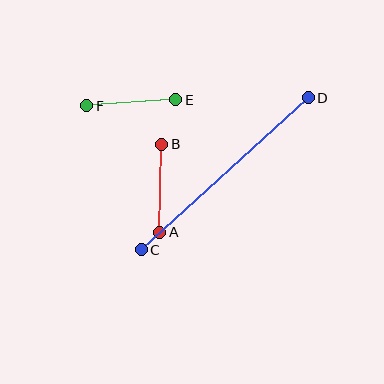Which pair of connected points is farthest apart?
Points C and D are farthest apart.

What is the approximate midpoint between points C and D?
The midpoint is at approximately (225, 174) pixels.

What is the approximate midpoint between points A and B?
The midpoint is at approximately (161, 188) pixels.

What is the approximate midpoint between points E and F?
The midpoint is at approximately (131, 103) pixels.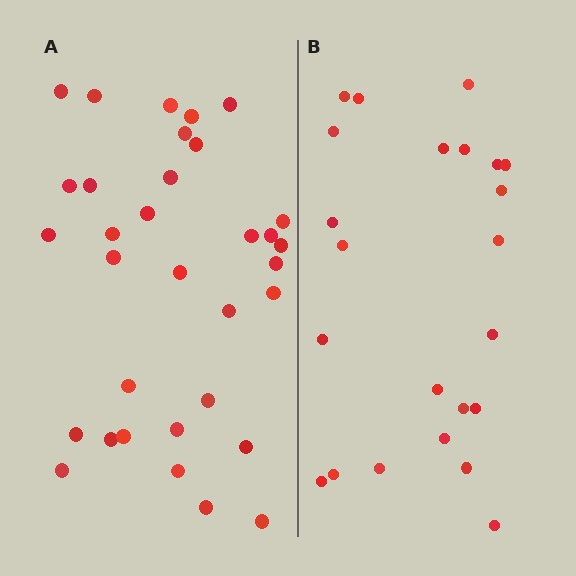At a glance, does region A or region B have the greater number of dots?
Region A (the left region) has more dots.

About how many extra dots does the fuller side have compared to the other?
Region A has roughly 10 or so more dots than region B.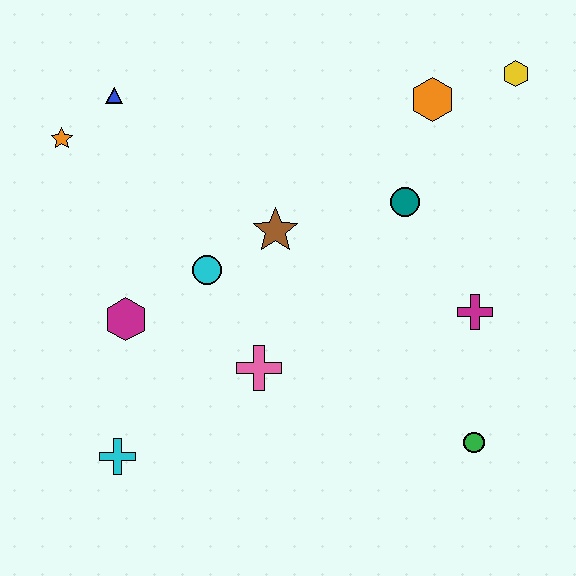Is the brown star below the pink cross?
No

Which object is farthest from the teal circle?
The cyan cross is farthest from the teal circle.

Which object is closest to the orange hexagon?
The yellow hexagon is closest to the orange hexagon.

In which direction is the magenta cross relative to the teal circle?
The magenta cross is below the teal circle.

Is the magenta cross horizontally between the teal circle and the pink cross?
No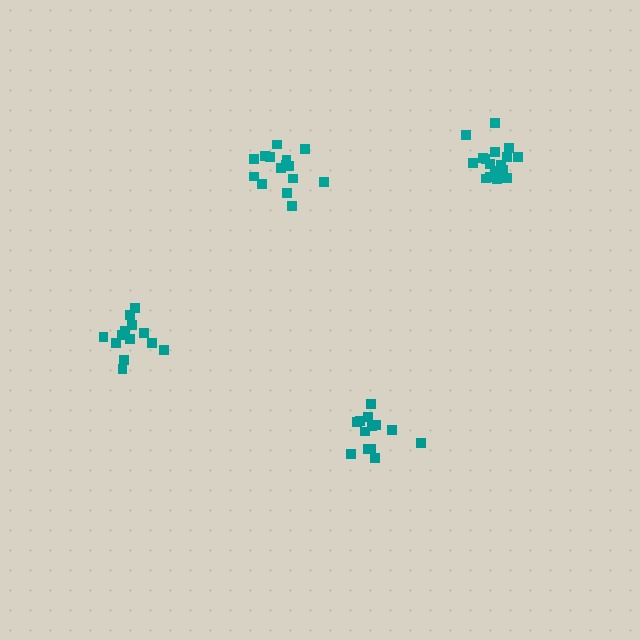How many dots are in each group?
Group 1: 18 dots, Group 2: 13 dots, Group 3: 15 dots, Group 4: 13 dots (59 total).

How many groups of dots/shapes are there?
There are 4 groups.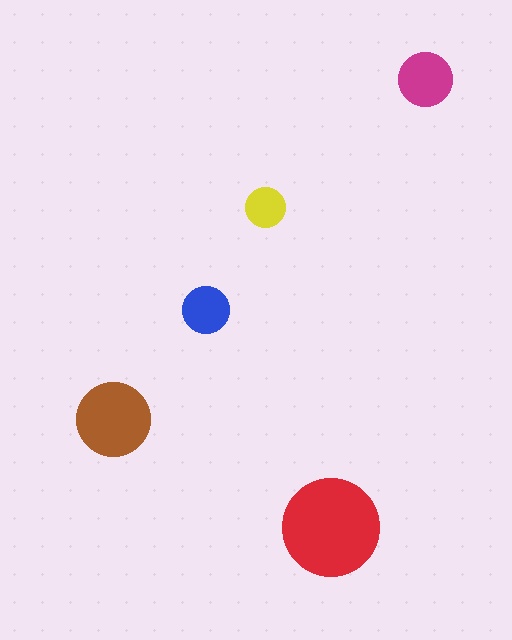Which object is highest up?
The magenta circle is topmost.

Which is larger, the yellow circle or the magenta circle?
The magenta one.